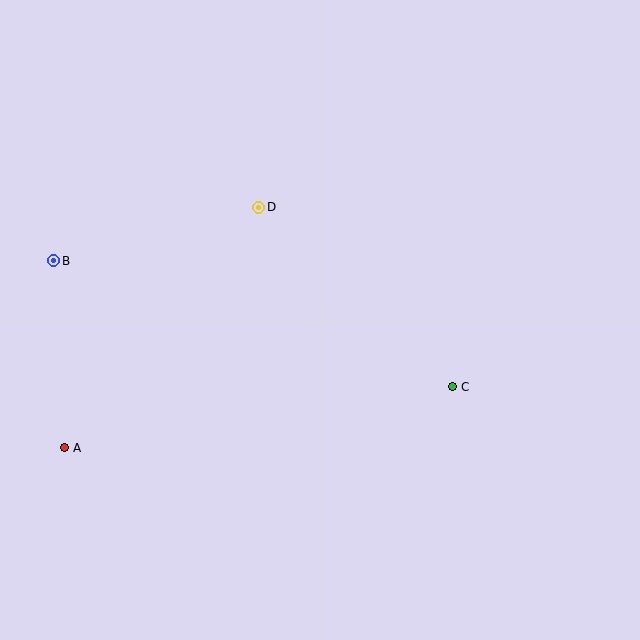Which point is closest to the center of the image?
Point D at (259, 207) is closest to the center.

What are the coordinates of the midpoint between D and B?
The midpoint between D and B is at (156, 234).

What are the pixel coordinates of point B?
Point B is at (54, 261).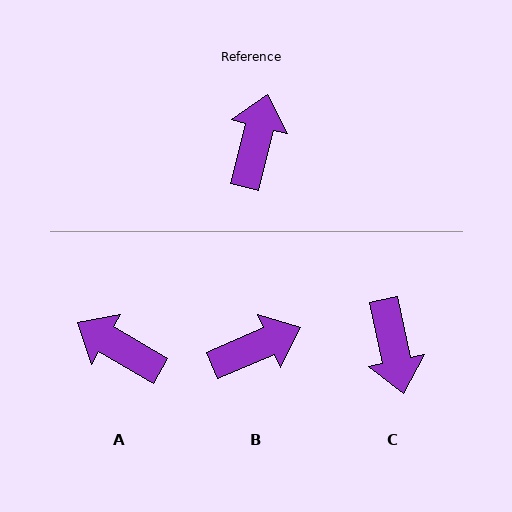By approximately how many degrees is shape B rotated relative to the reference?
Approximately 52 degrees clockwise.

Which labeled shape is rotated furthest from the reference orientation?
C, about 154 degrees away.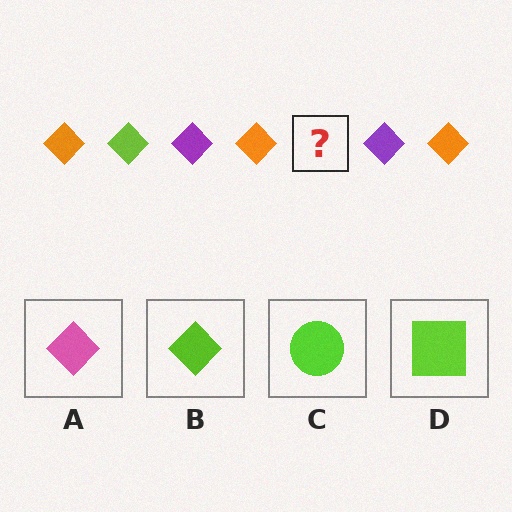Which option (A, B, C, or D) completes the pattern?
B.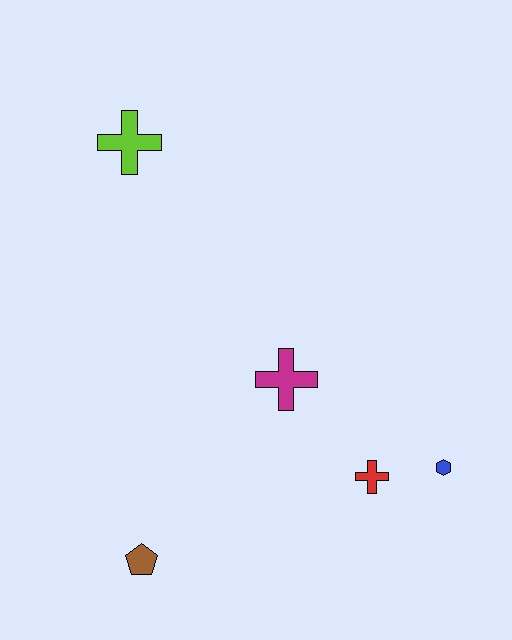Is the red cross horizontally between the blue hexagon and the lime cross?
Yes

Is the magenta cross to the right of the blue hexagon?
No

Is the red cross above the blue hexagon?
No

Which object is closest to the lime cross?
The magenta cross is closest to the lime cross.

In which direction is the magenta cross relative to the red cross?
The magenta cross is above the red cross.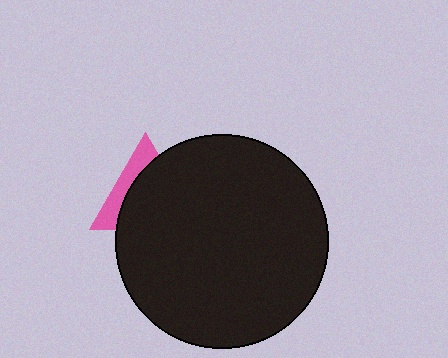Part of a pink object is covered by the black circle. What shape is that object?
It is a triangle.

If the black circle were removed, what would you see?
You would see the complete pink triangle.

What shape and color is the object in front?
The object in front is a black circle.